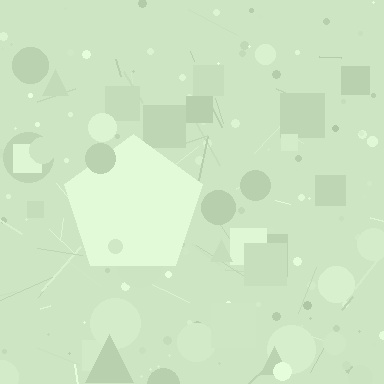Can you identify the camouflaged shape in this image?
The camouflaged shape is a pentagon.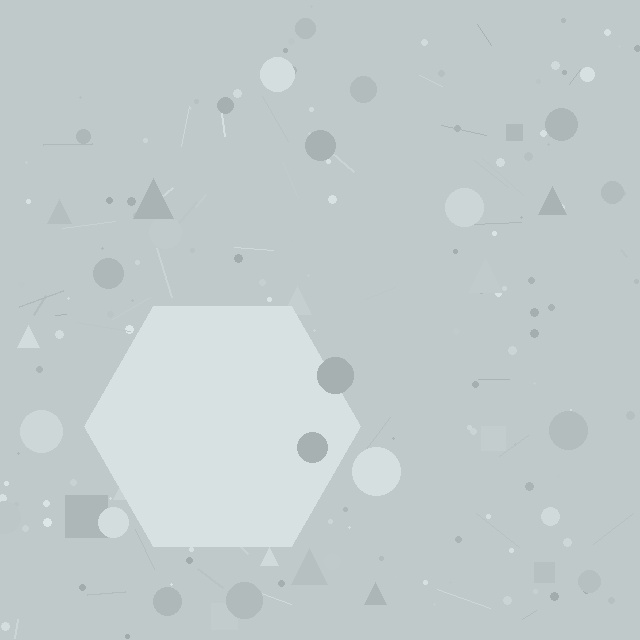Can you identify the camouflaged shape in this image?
The camouflaged shape is a hexagon.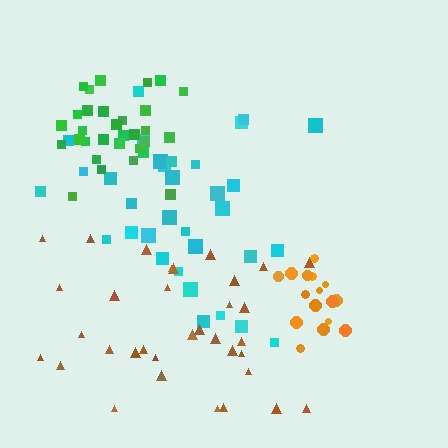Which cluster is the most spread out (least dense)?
Brown.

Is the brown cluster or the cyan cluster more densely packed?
Cyan.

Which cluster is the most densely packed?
Green.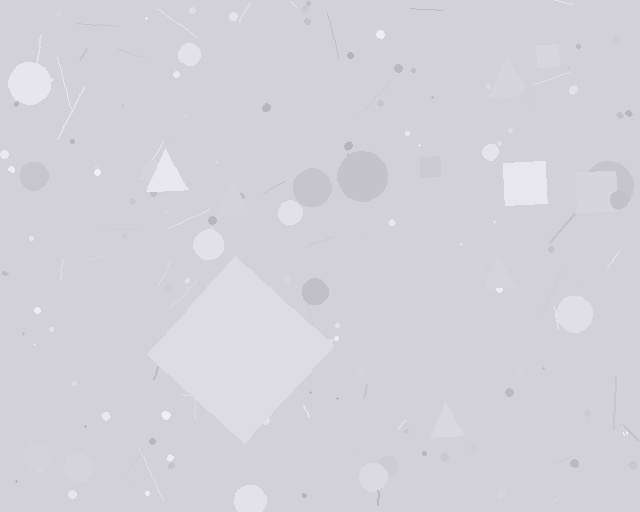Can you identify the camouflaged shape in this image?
The camouflaged shape is a diamond.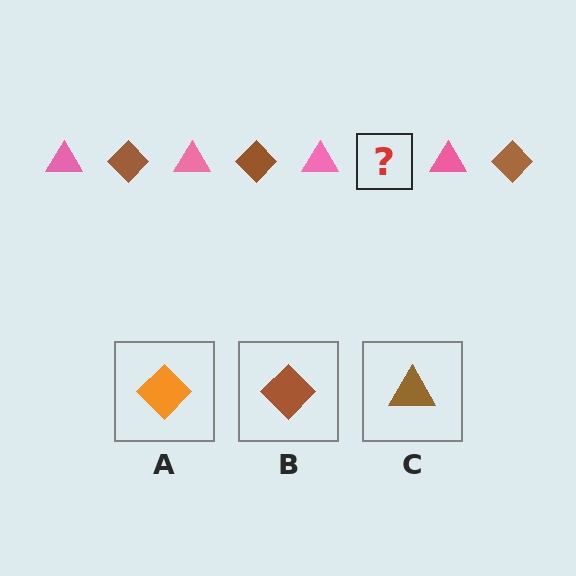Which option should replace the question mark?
Option B.